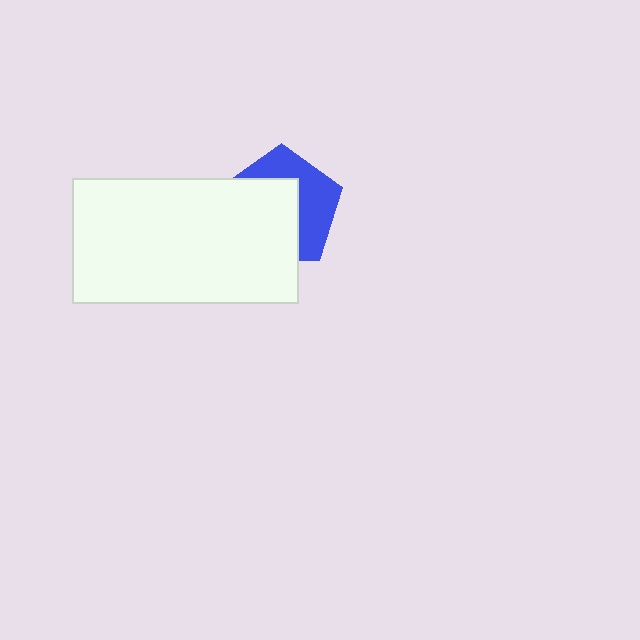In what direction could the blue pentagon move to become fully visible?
The blue pentagon could move toward the upper-right. That would shift it out from behind the white rectangle entirely.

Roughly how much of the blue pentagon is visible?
A small part of it is visible (roughly 43%).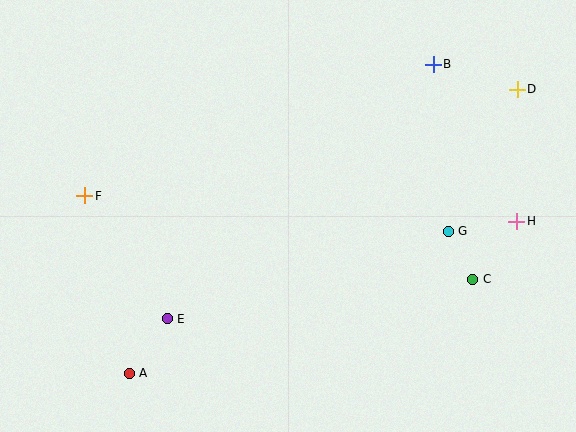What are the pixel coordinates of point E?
Point E is at (167, 319).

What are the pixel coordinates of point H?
Point H is at (516, 221).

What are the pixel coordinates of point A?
Point A is at (129, 373).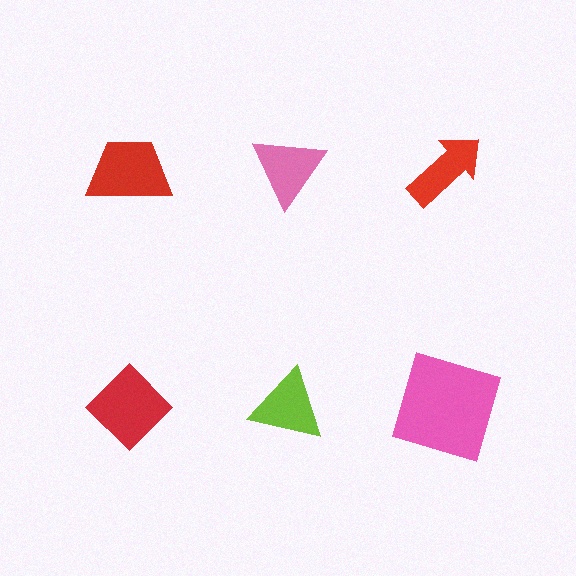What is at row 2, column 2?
A lime triangle.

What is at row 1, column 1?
A red trapezoid.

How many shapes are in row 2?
3 shapes.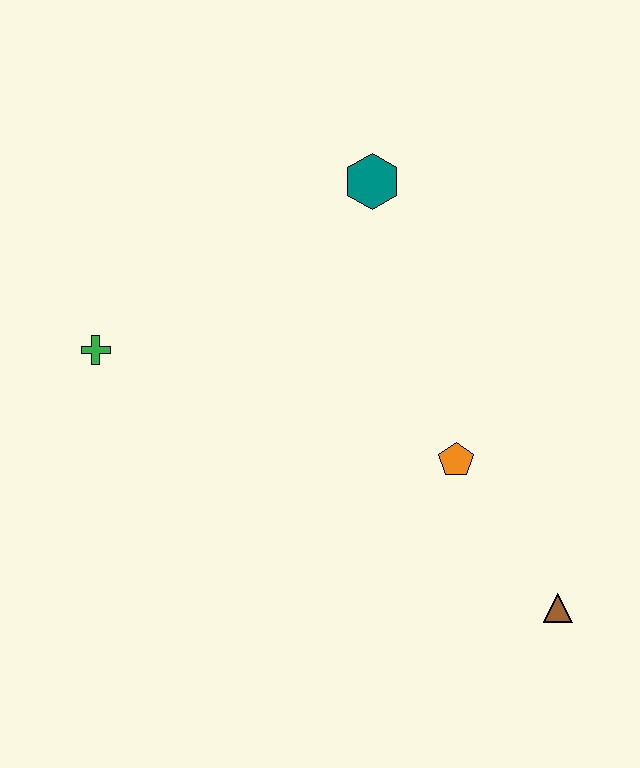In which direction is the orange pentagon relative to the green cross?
The orange pentagon is to the right of the green cross.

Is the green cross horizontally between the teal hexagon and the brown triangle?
No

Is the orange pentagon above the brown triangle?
Yes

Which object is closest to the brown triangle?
The orange pentagon is closest to the brown triangle.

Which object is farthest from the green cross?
The brown triangle is farthest from the green cross.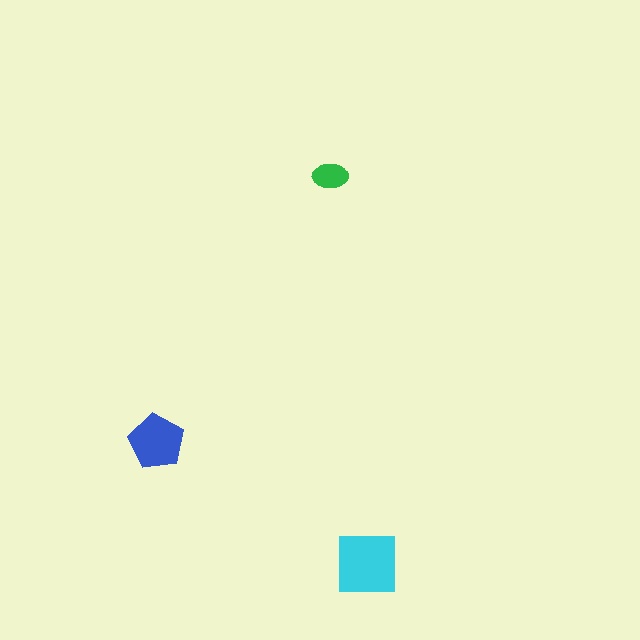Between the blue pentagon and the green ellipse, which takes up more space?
The blue pentagon.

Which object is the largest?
The cyan square.